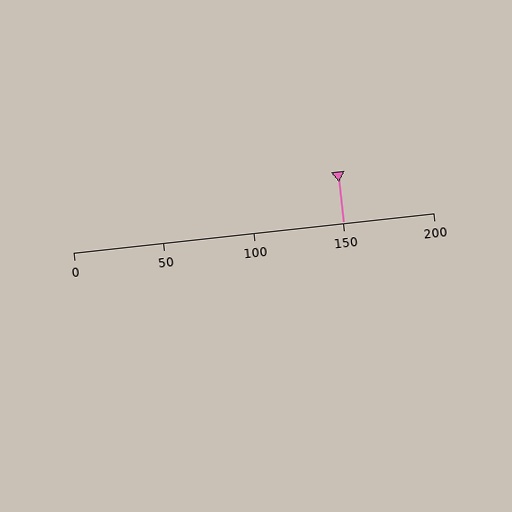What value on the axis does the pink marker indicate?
The marker indicates approximately 150.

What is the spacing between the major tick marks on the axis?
The major ticks are spaced 50 apart.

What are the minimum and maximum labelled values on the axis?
The axis runs from 0 to 200.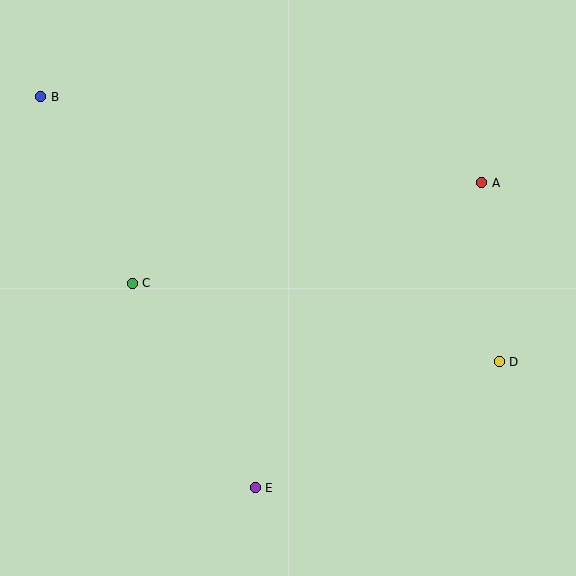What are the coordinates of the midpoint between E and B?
The midpoint between E and B is at (148, 292).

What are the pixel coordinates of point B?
Point B is at (41, 97).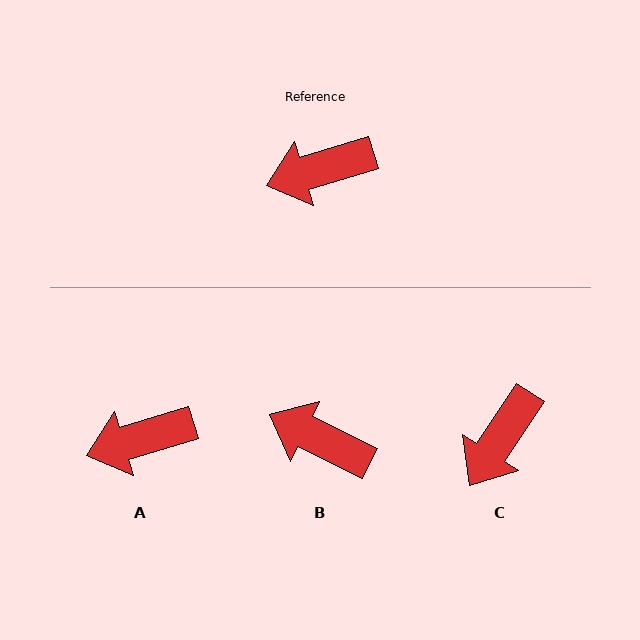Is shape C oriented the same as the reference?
No, it is off by about 40 degrees.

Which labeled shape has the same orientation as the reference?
A.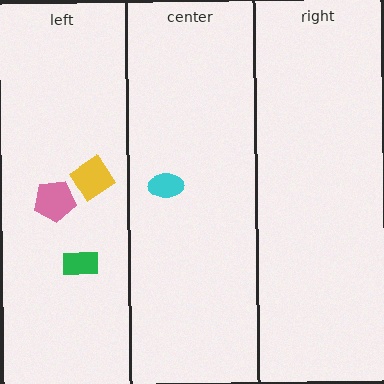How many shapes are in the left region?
3.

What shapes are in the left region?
The green rectangle, the yellow diamond, the pink pentagon.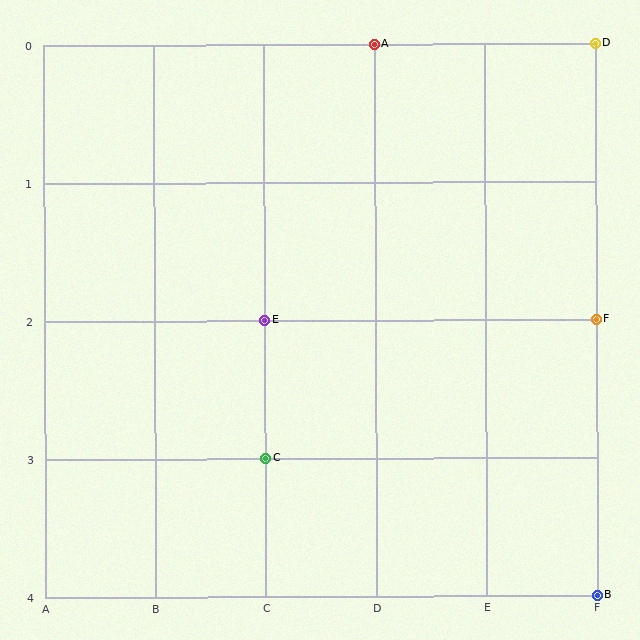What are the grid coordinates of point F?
Point F is at grid coordinates (F, 2).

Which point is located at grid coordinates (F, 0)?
Point D is at (F, 0).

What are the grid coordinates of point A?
Point A is at grid coordinates (D, 0).